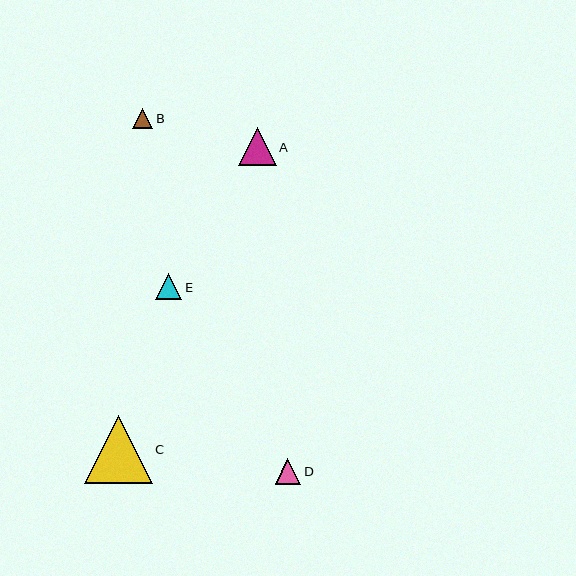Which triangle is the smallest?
Triangle B is the smallest with a size of approximately 21 pixels.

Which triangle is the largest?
Triangle C is the largest with a size of approximately 68 pixels.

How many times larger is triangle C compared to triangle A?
Triangle C is approximately 1.8 times the size of triangle A.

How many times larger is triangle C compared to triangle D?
Triangle C is approximately 2.7 times the size of triangle D.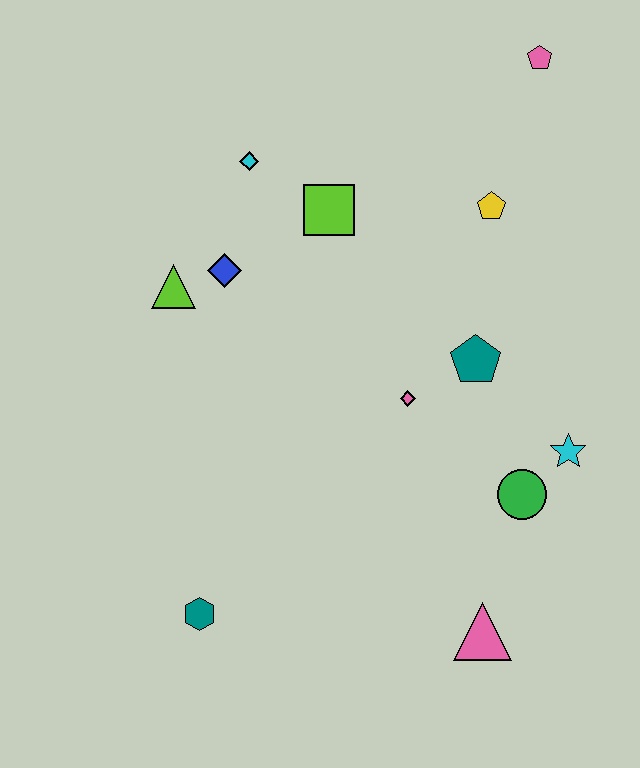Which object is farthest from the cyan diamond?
The pink triangle is farthest from the cyan diamond.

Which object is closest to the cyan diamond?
The lime square is closest to the cyan diamond.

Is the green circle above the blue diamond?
No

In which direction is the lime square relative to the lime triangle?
The lime square is to the right of the lime triangle.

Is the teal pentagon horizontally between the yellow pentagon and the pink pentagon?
No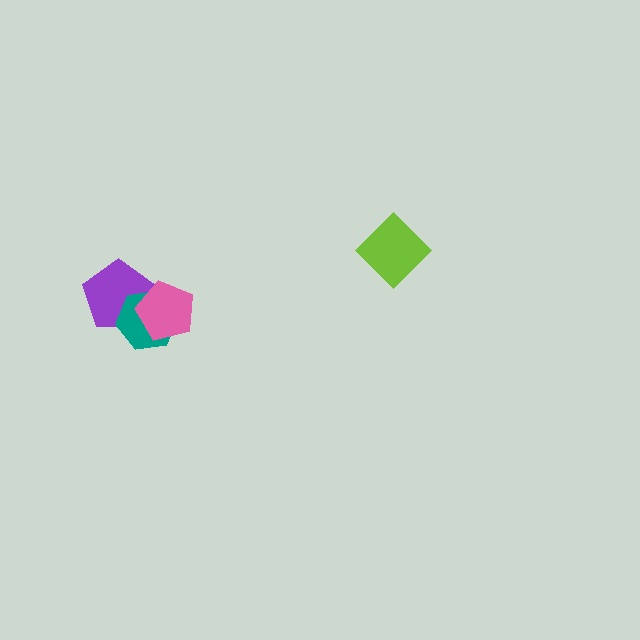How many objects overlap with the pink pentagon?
2 objects overlap with the pink pentagon.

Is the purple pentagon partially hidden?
Yes, it is partially covered by another shape.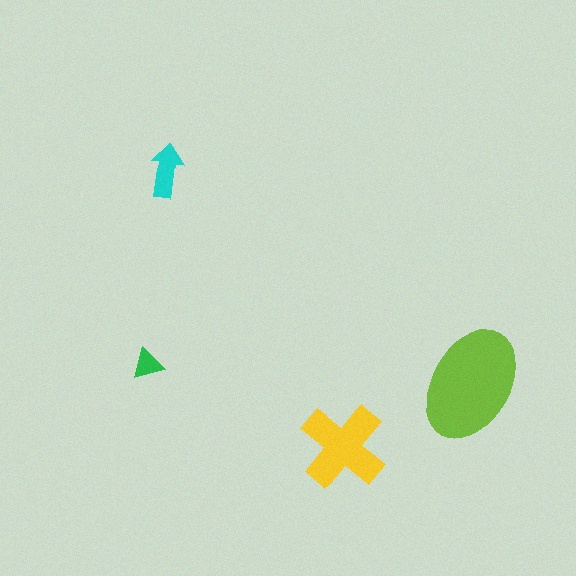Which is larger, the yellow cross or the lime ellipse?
The lime ellipse.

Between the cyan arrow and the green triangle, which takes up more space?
The cyan arrow.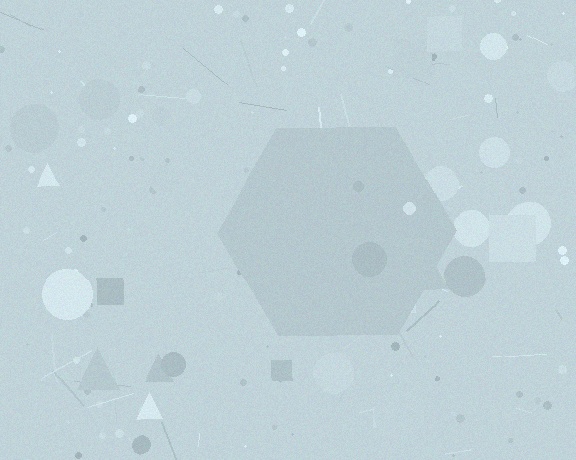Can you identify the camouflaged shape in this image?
The camouflaged shape is a hexagon.